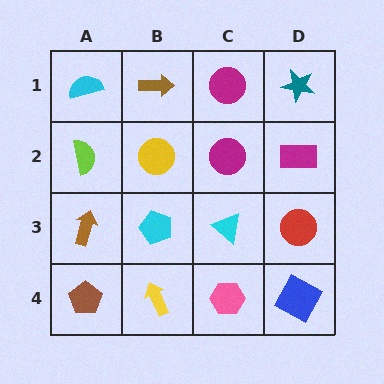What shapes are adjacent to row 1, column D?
A magenta rectangle (row 2, column D), a magenta circle (row 1, column C).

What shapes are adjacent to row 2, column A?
A cyan semicircle (row 1, column A), a brown arrow (row 3, column A), a yellow circle (row 2, column B).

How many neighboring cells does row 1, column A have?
2.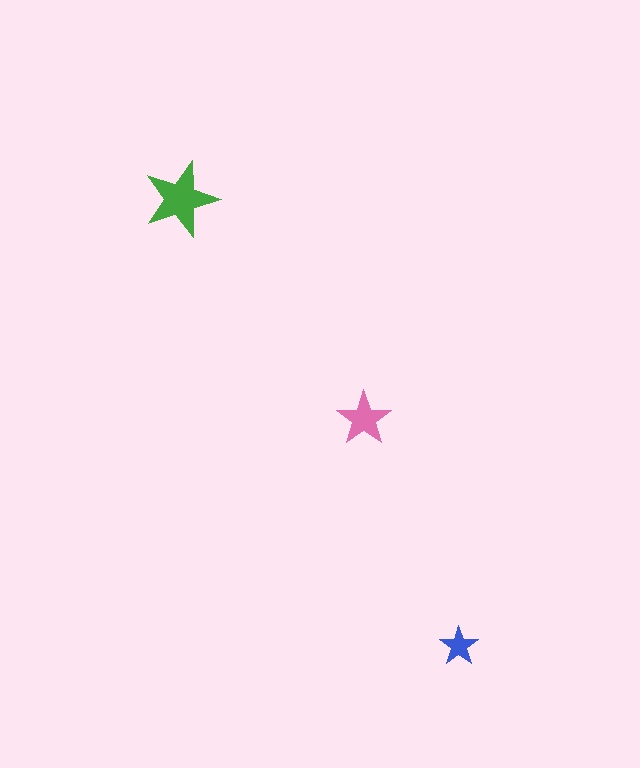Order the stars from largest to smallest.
the green one, the pink one, the blue one.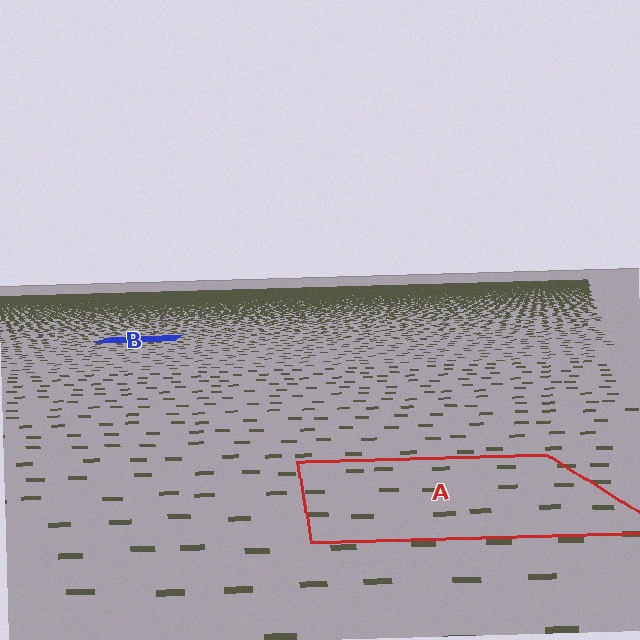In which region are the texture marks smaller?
The texture marks are smaller in region B, because it is farther away.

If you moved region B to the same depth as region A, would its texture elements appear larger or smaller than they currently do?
They would appear larger. At a closer depth, the same texture elements are projected at a bigger on-screen size.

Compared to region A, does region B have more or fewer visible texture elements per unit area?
Region B has more texture elements per unit area — they are packed more densely because it is farther away.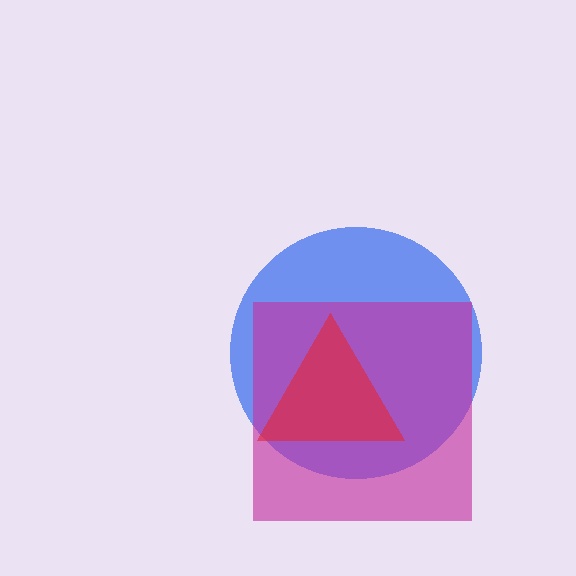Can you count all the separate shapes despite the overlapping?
Yes, there are 3 separate shapes.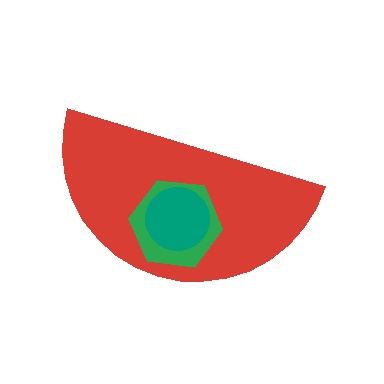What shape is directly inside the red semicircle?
The green hexagon.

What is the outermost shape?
The red semicircle.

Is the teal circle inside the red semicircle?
Yes.